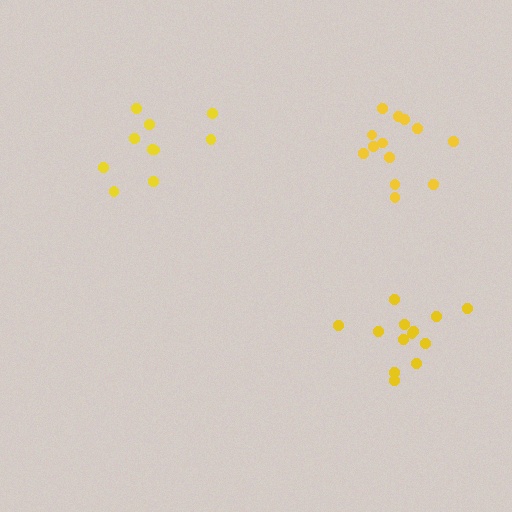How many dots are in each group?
Group 1: 13 dots, Group 2: 13 dots, Group 3: 10 dots (36 total).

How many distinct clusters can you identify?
There are 3 distinct clusters.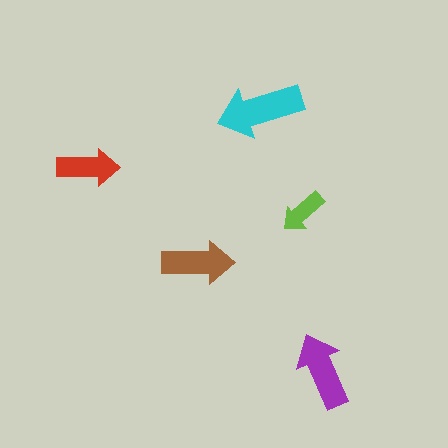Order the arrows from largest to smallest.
the cyan one, the purple one, the brown one, the red one, the lime one.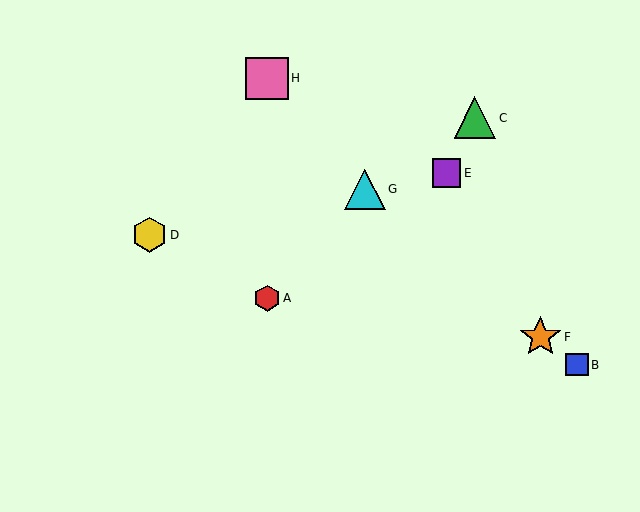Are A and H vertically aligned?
Yes, both are at x≈267.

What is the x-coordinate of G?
Object G is at x≈365.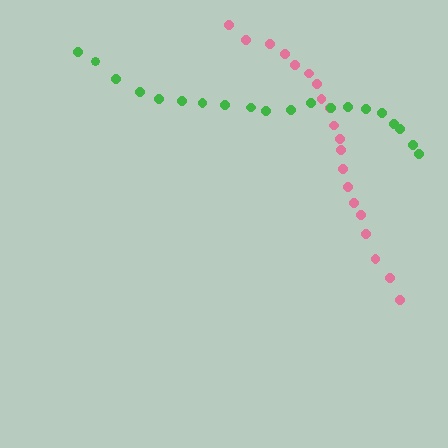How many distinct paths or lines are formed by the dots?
There are 2 distinct paths.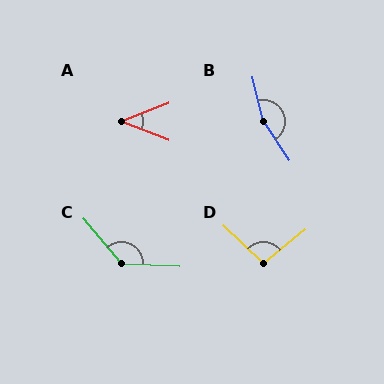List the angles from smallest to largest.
A (42°), D (98°), C (133°), B (160°).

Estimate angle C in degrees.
Approximately 133 degrees.